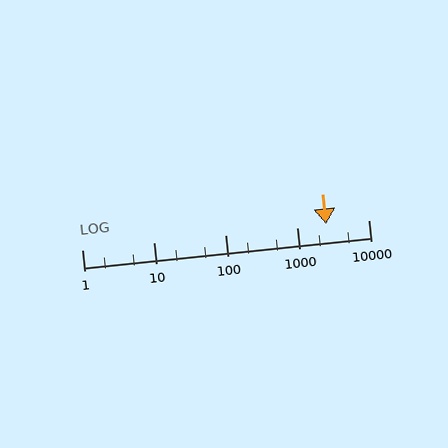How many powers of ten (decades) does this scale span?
The scale spans 4 decades, from 1 to 10000.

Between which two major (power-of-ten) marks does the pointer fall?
The pointer is between 1000 and 10000.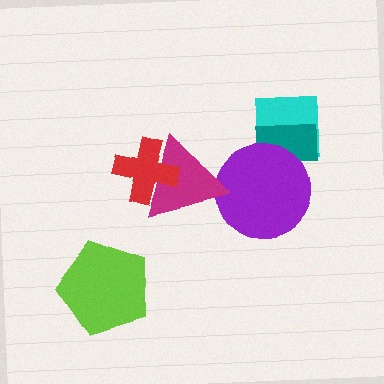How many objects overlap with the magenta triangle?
2 objects overlap with the magenta triangle.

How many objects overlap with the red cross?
1 object overlaps with the red cross.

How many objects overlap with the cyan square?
2 objects overlap with the cyan square.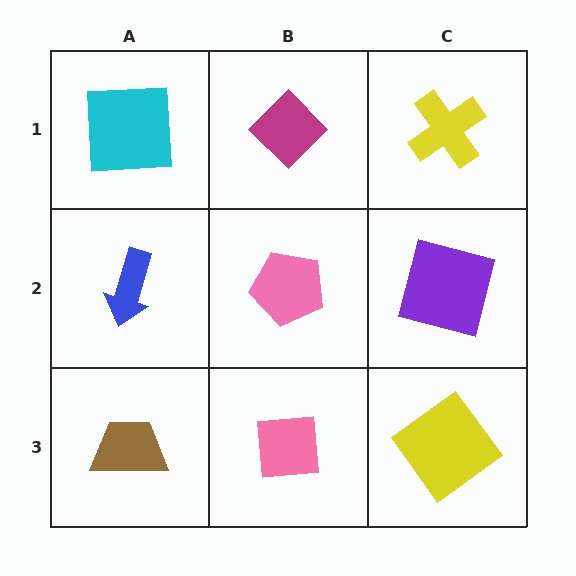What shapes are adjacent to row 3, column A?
A blue arrow (row 2, column A), a pink square (row 3, column B).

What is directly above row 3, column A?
A blue arrow.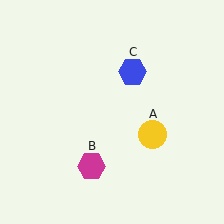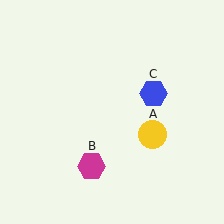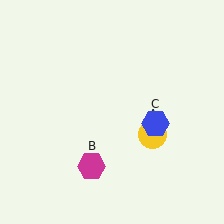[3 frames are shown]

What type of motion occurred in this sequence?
The blue hexagon (object C) rotated clockwise around the center of the scene.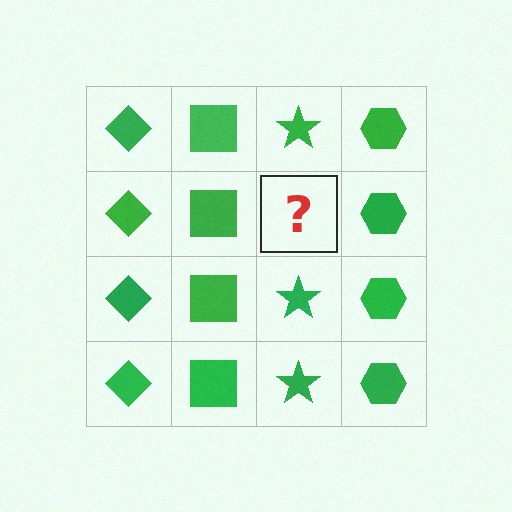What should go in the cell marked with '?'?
The missing cell should contain a green star.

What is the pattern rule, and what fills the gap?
The rule is that each column has a consistent shape. The gap should be filled with a green star.